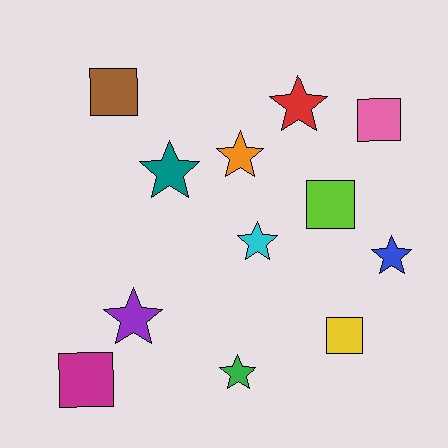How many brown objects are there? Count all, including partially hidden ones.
There is 1 brown object.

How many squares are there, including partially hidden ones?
There are 5 squares.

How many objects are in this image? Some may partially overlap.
There are 12 objects.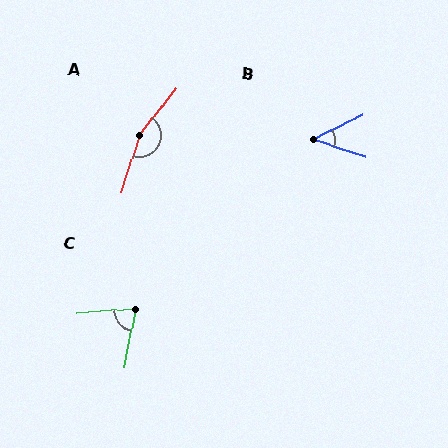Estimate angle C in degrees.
Approximately 74 degrees.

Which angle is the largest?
A, at approximately 160 degrees.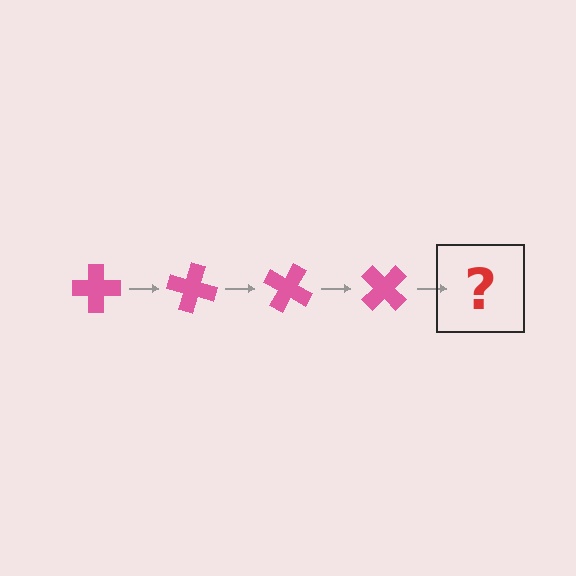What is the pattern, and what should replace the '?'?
The pattern is that the cross rotates 15 degrees each step. The '?' should be a pink cross rotated 60 degrees.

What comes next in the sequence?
The next element should be a pink cross rotated 60 degrees.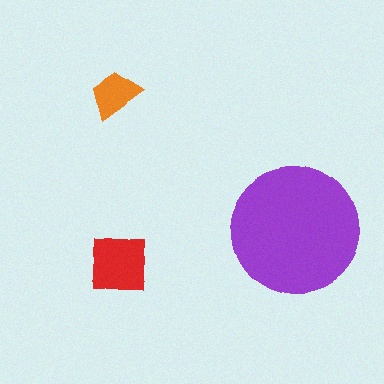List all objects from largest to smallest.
The purple circle, the red square, the orange trapezoid.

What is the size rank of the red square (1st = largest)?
2nd.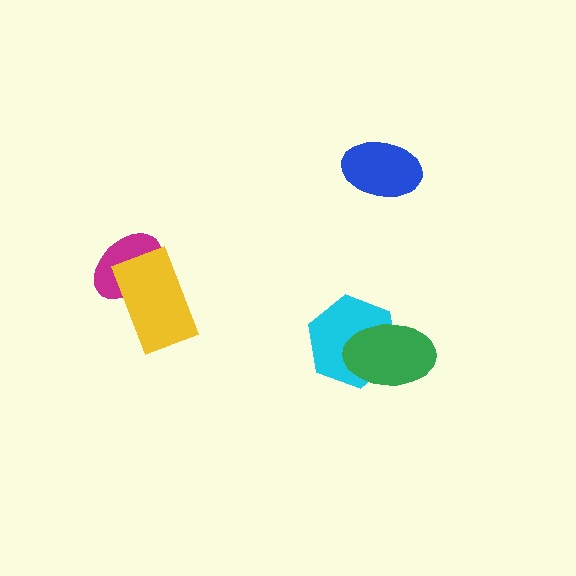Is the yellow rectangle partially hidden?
No, no other shape covers it.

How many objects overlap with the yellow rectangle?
1 object overlaps with the yellow rectangle.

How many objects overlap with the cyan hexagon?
1 object overlaps with the cyan hexagon.